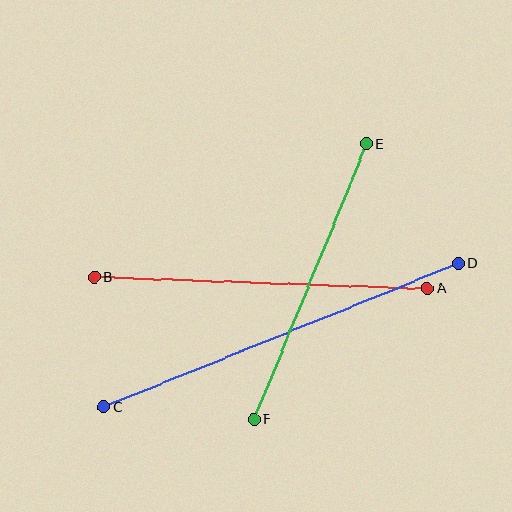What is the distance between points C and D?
The distance is approximately 382 pixels.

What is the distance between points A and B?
The distance is approximately 333 pixels.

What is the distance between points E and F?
The distance is approximately 297 pixels.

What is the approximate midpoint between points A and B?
The midpoint is at approximately (261, 283) pixels.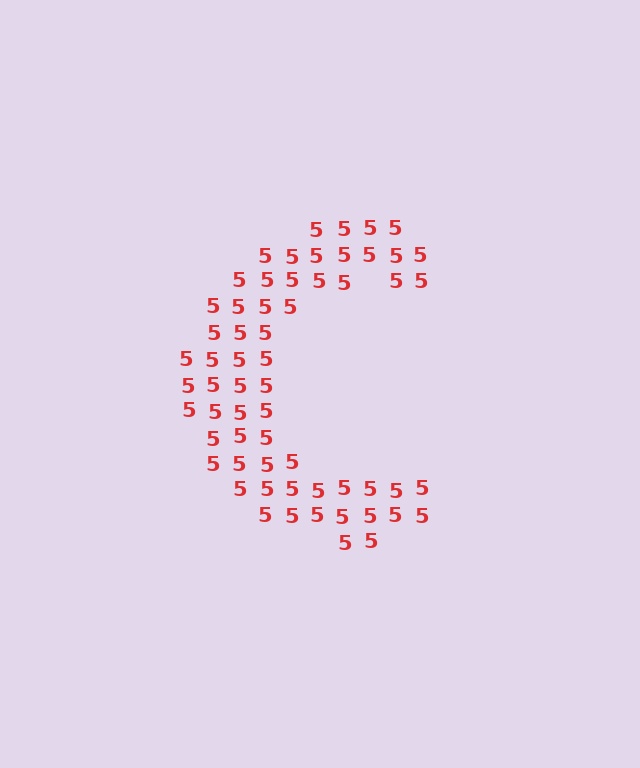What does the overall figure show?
The overall figure shows the letter C.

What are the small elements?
The small elements are digit 5's.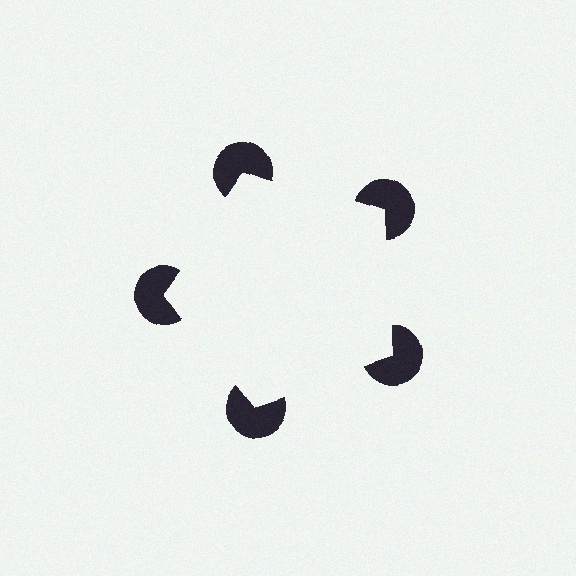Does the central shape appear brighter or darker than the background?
It typically appears slightly brighter than the background, even though no actual brightness change is drawn.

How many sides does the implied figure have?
5 sides.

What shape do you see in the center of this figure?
An illusory pentagon — its edges are inferred from the aligned wedge cuts in the pac-man discs, not physically drawn.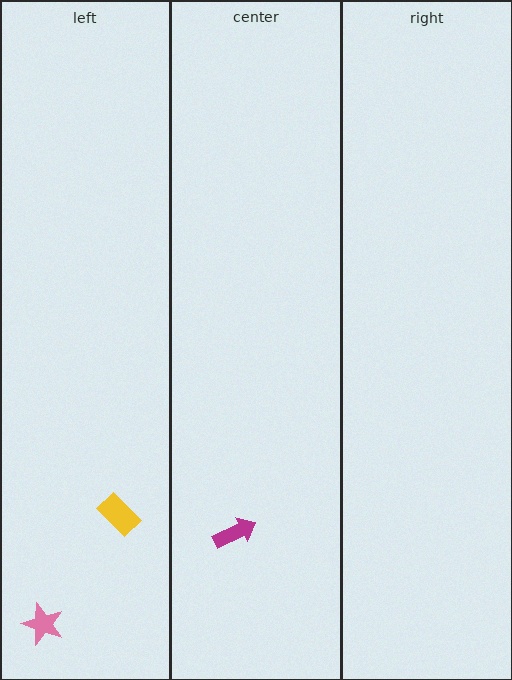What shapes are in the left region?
The pink star, the yellow rectangle.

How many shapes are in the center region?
1.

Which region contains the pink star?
The left region.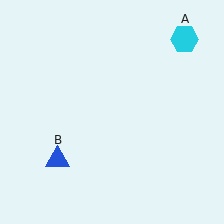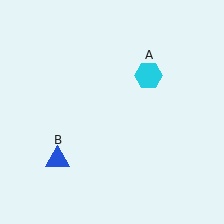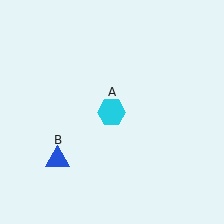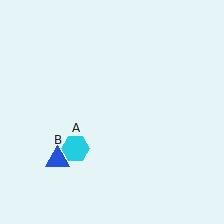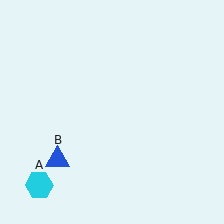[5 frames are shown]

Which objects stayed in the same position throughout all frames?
Blue triangle (object B) remained stationary.